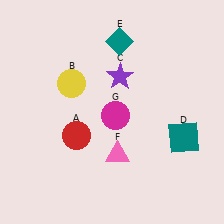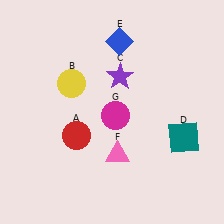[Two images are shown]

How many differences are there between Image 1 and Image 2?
There is 1 difference between the two images.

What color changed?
The diamond (E) changed from teal in Image 1 to blue in Image 2.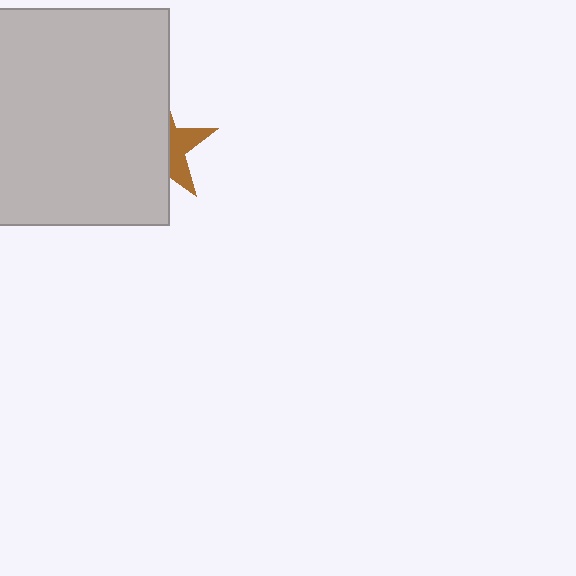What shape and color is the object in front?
The object in front is a light gray rectangle.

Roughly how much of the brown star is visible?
A small part of it is visible (roughly 35%).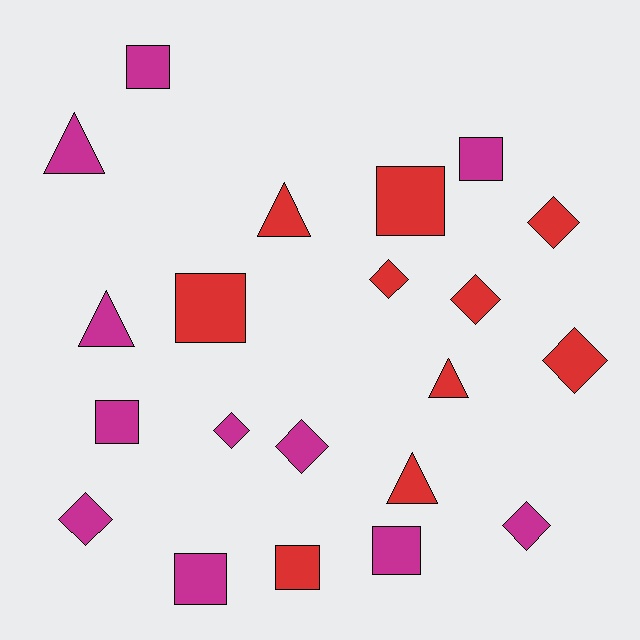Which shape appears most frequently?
Square, with 8 objects.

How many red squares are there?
There are 3 red squares.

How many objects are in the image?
There are 21 objects.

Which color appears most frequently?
Magenta, with 11 objects.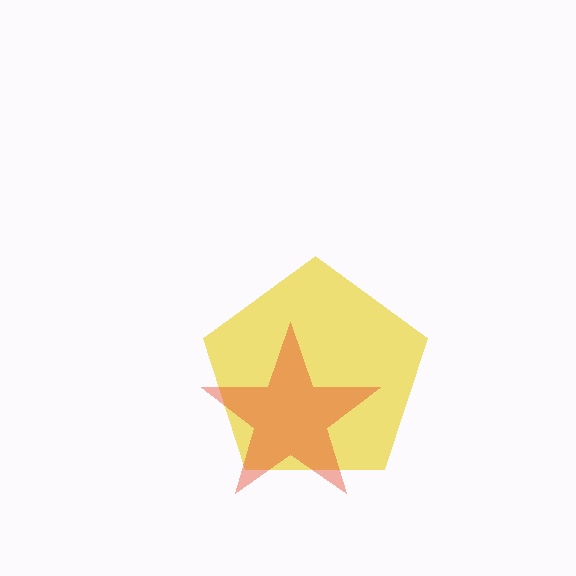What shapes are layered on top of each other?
The layered shapes are: a yellow pentagon, a red star.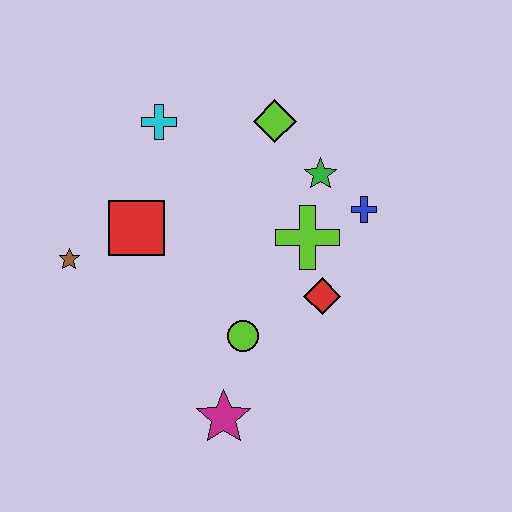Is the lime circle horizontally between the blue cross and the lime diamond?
No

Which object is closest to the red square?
The brown star is closest to the red square.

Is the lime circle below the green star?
Yes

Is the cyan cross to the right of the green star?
No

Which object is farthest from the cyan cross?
The magenta star is farthest from the cyan cross.